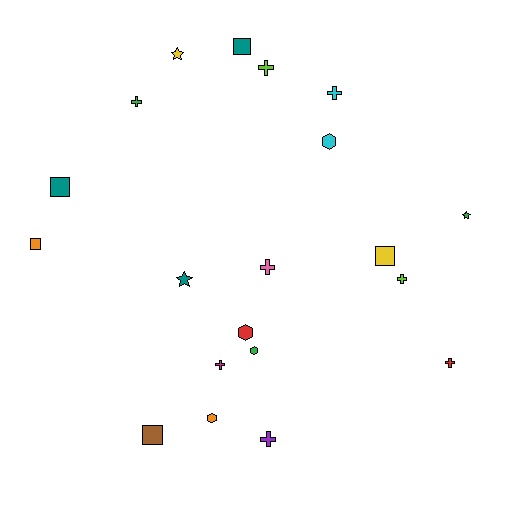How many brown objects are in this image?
There is 1 brown object.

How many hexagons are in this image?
There are 4 hexagons.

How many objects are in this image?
There are 20 objects.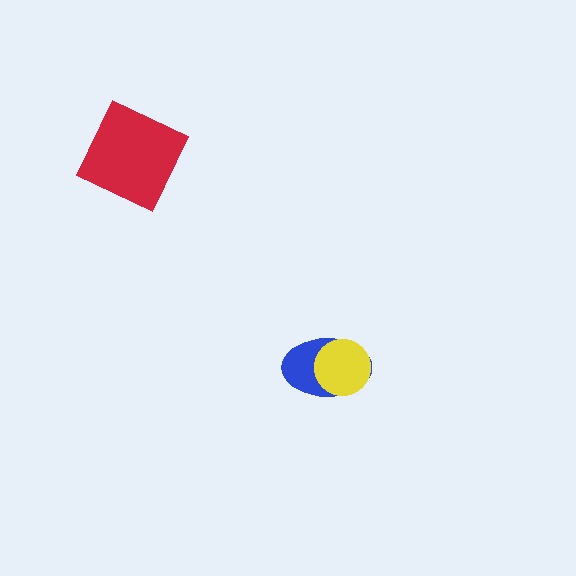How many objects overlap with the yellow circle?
1 object overlaps with the yellow circle.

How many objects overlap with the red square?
0 objects overlap with the red square.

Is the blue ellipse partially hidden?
Yes, it is partially covered by another shape.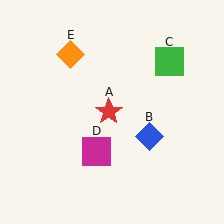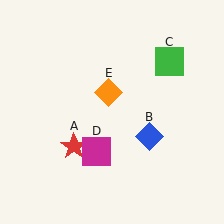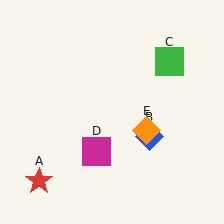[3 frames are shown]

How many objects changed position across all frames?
2 objects changed position: red star (object A), orange diamond (object E).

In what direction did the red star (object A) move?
The red star (object A) moved down and to the left.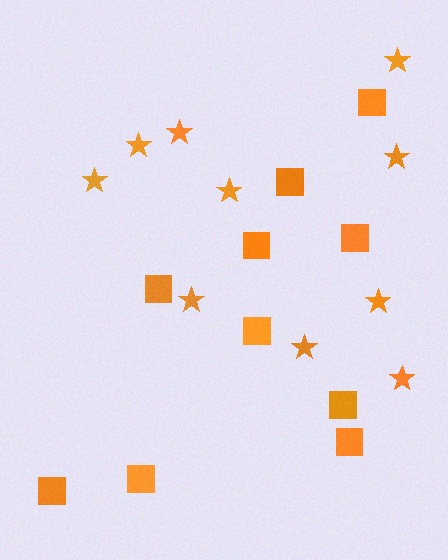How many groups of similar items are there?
There are 2 groups: one group of stars (10) and one group of squares (10).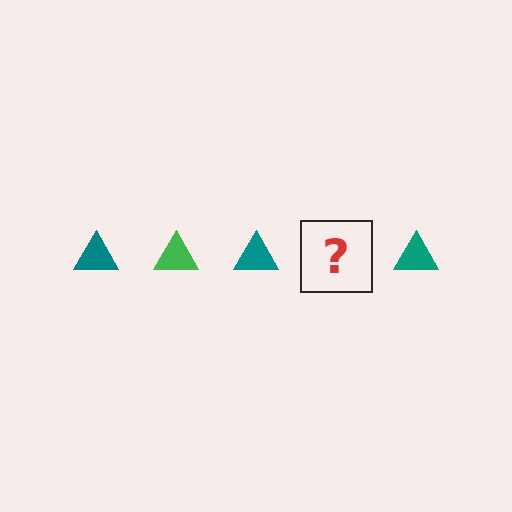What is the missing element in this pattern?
The missing element is a green triangle.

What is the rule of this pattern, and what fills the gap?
The rule is that the pattern cycles through teal, green triangles. The gap should be filled with a green triangle.